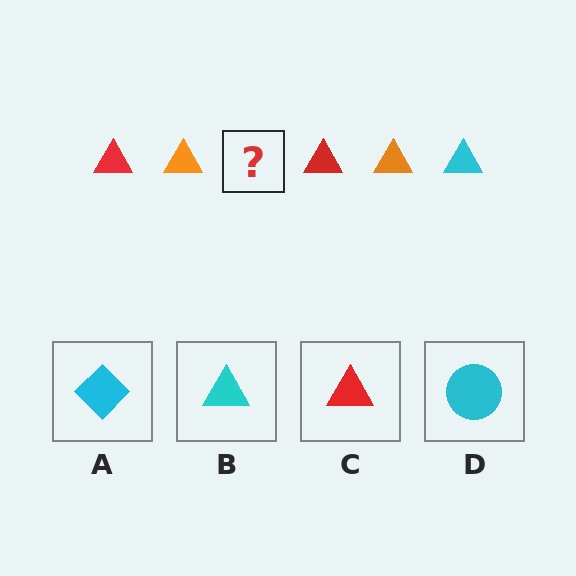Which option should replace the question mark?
Option B.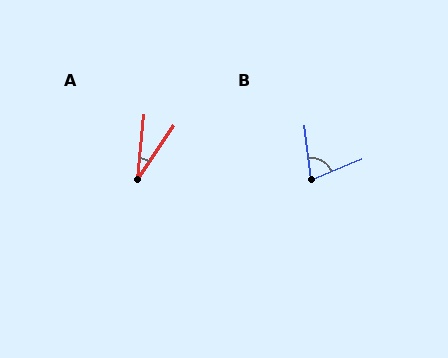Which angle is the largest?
B, at approximately 75 degrees.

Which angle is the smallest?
A, at approximately 29 degrees.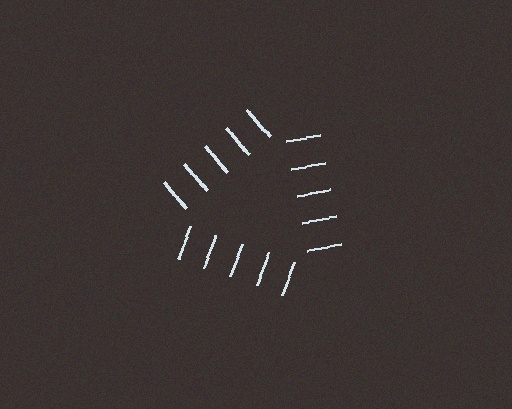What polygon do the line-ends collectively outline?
An illusory triangle — the line segments terminate on its edges but no continuous stroke is drawn.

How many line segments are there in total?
15 — 5 along each of the 3 edges.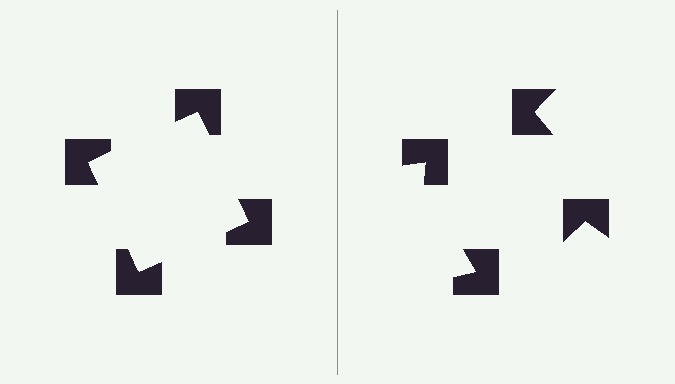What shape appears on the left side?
An illusory square.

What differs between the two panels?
The notched squares are positioned identically on both sides; only the wedge orientations differ. On the left they align to a square; on the right they are misaligned.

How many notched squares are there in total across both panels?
8 — 4 on each side.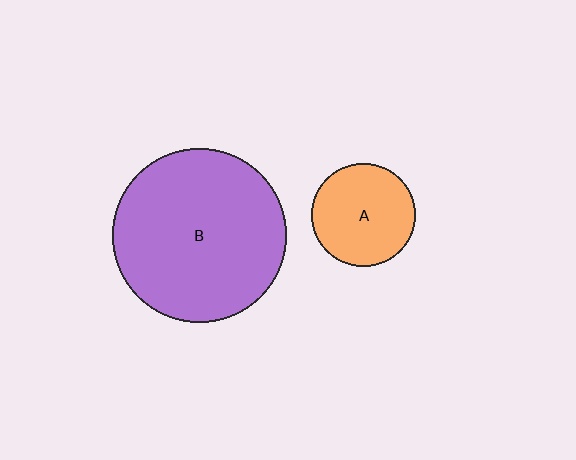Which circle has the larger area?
Circle B (purple).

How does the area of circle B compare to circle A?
Approximately 2.8 times.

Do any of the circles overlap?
No, none of the circles overlap.